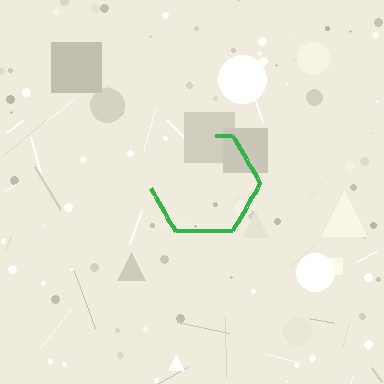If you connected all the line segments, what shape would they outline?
They would outline a hexagon.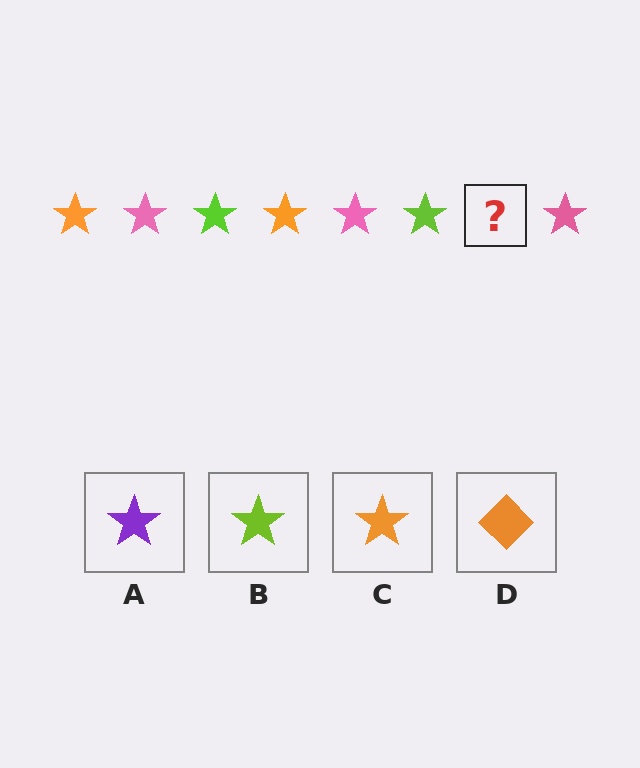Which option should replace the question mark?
Option C.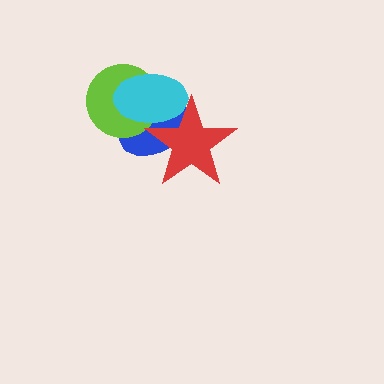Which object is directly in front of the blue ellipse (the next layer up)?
The lime circle is directly in front of the blue ellipse.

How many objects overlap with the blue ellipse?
3 objects overlap with the blue ellipse.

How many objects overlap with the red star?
2 objects overlap with the red star.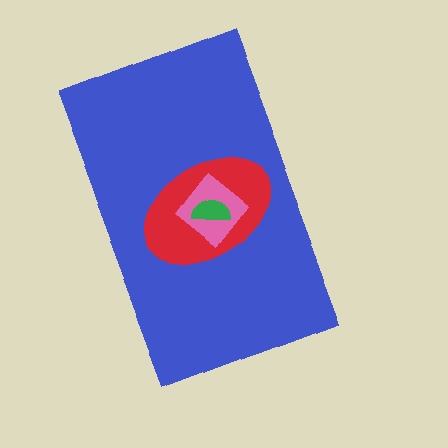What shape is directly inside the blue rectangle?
The red ellipse.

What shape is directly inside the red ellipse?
The pink diamond.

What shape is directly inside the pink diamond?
The green semicircle.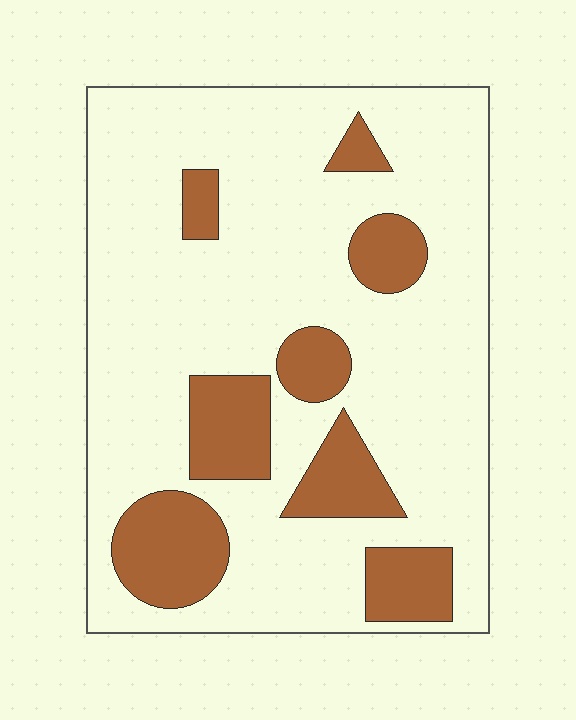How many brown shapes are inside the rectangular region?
8.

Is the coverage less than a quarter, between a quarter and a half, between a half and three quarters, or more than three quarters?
Less than a quarter.